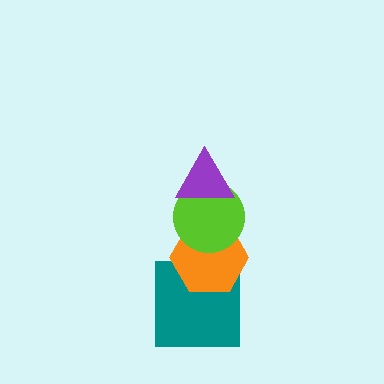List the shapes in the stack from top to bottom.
From top to bottom: the purple triangle, the lime circle, the orange hexagon, the teal square.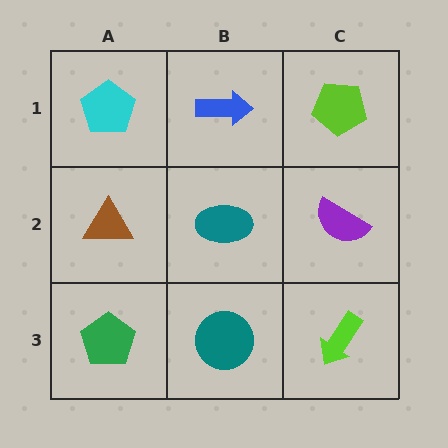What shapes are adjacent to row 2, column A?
A cyan pentagon (row 1, column A), a green pentagon (row 3, column A), a teal ellipse (row 2, column B).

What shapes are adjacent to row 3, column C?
A purple semicircle (row 2, column C), a teal circle (row 3, column B).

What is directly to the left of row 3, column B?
A green pentagon.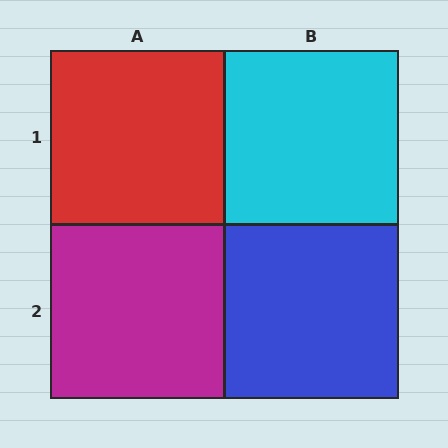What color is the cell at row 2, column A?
Magenta.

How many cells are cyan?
1 cell is cyan.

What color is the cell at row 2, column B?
Blue.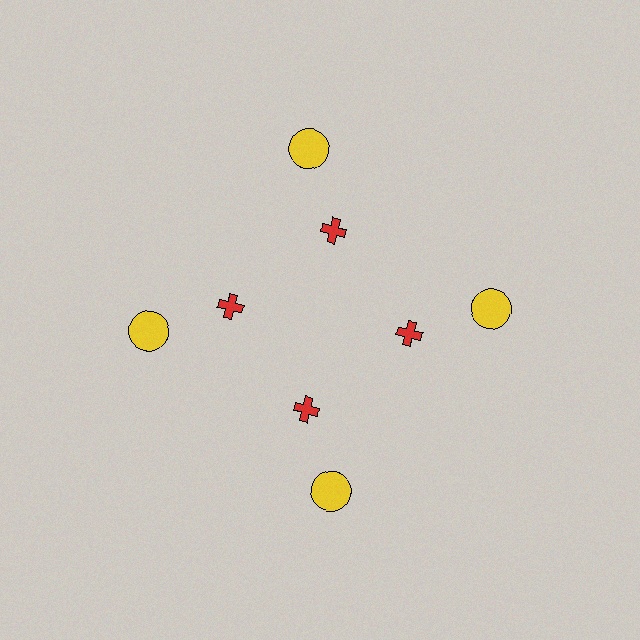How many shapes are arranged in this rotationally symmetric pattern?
There are 8 shapes, arranged in 4 groups of 2.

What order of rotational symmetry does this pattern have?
This pattern has 4-fold rotational symmetry.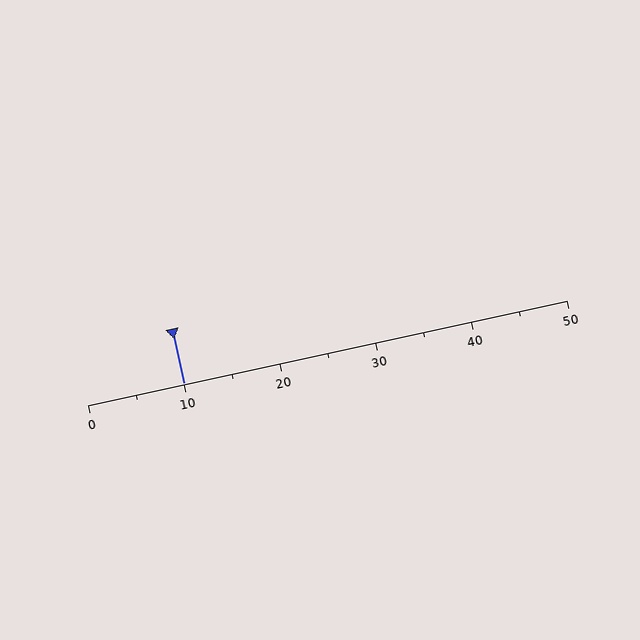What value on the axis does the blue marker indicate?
The marker indicates approximately 10.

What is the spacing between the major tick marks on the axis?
The major ticks are spaced 10 apart.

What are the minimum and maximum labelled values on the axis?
The axis runs from 0 to 50.